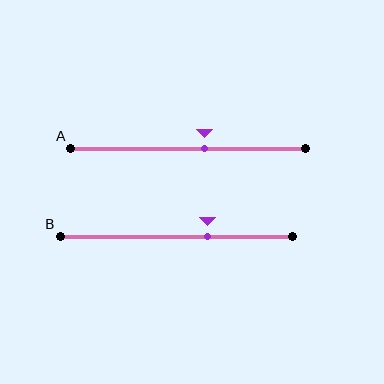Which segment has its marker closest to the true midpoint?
Segment A has its marker closest to the true midpoint.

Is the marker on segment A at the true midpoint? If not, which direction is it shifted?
No, the marker on segment A is shifted to the right by about 7% of the segment length.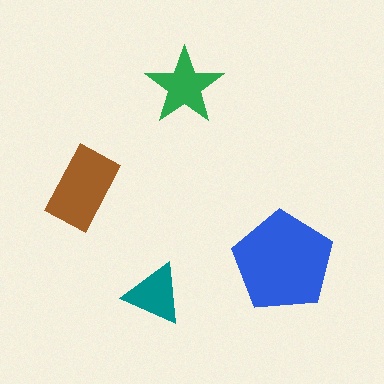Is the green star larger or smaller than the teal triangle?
Larger.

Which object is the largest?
The blue pentagon.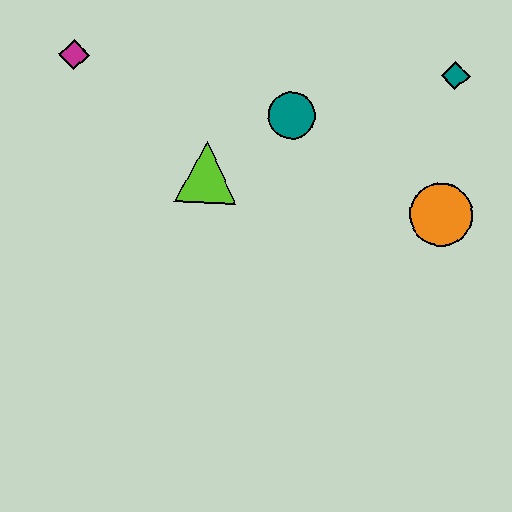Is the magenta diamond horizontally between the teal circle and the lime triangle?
No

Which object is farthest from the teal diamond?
The magenta diamond is farthest from the teal diamond.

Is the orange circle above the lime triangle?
No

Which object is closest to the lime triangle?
The teal circle is closest to the lime triangle.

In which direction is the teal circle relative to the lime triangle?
The teal circle is to the right of the lime triangle.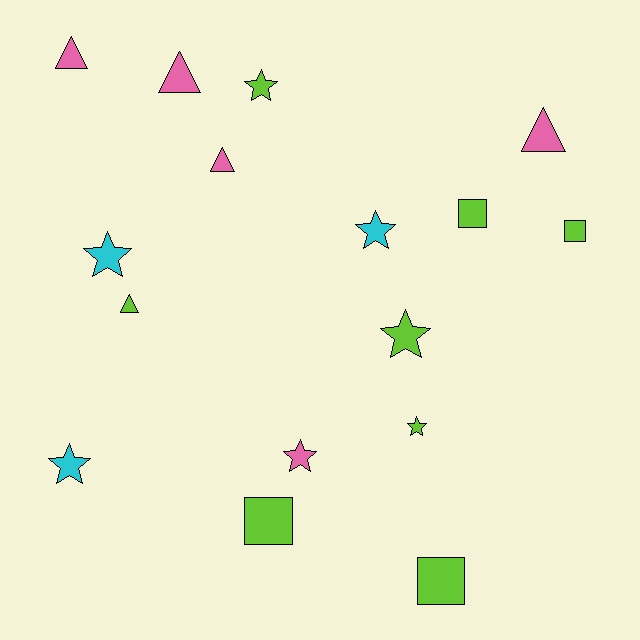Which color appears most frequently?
Lime, with 8 objects.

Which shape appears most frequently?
Star, with 7 objects.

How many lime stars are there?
There are 3 lime stars.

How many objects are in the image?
There are 16 objects.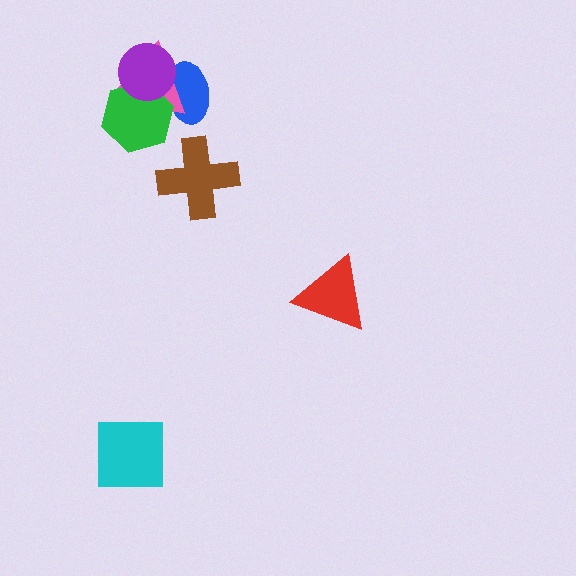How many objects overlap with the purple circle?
3 objects overlap with the purple circle.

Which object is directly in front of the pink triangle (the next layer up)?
The green hexagon is directly in front of the pink triangle.